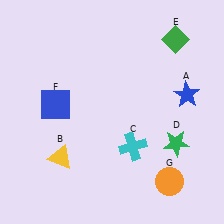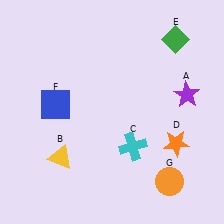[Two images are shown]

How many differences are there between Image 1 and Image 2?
There are 2 differences between the two images.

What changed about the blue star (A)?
In Image 1, A is blue. In Image 2, it changed to purple.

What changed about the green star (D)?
In Image 1, D is green. In Image 2, it changed to orange.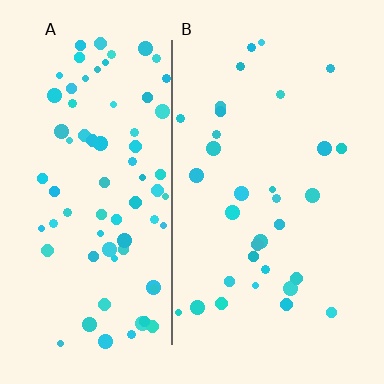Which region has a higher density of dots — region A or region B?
A (the left).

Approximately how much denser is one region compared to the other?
Approximately 2.4× — region A over region B.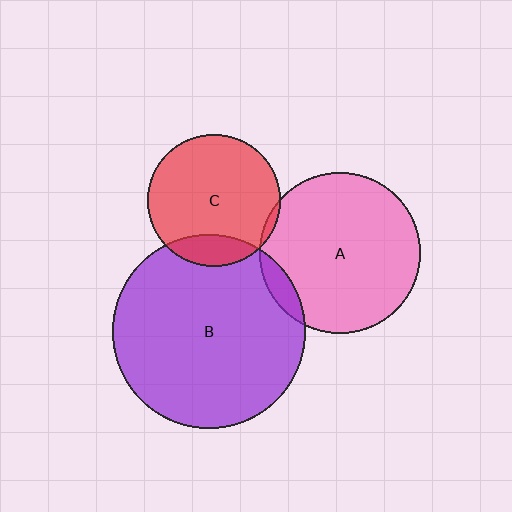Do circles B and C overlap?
Yes.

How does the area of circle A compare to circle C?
Approximately 1.5 times.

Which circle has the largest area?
Circle B (purple).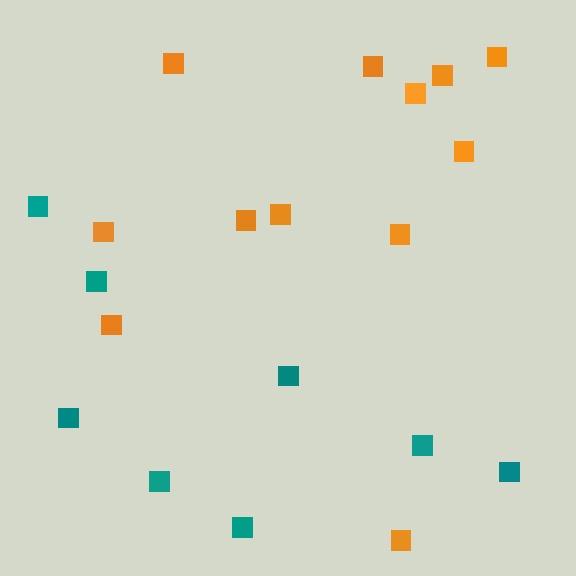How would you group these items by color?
There are 2 groups: one group of teal squares (8) and one group of orange squares (12).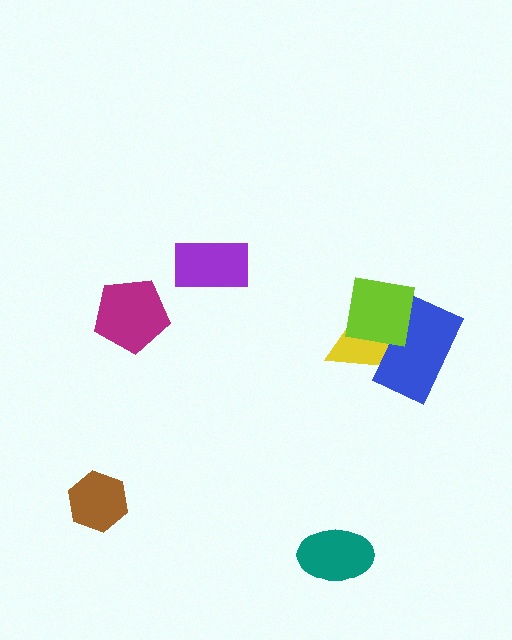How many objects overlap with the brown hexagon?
0 objects overlap with the brown hexagon.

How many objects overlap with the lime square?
2 objects overlap with the lime square.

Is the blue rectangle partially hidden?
Yes, it is partially covered by another shape.